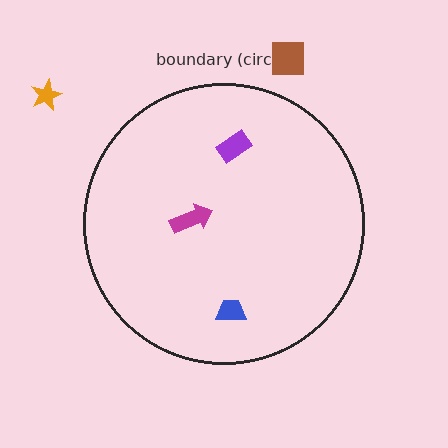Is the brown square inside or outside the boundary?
Outside.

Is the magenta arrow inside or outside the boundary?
Inside.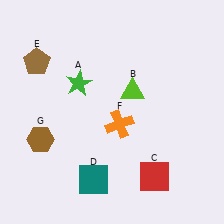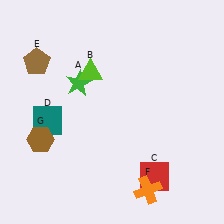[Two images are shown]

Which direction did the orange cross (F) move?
The orange cross (F) moved down.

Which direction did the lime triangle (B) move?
The lime triangle (B) moved left.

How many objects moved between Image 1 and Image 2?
3 objects moved between the two images.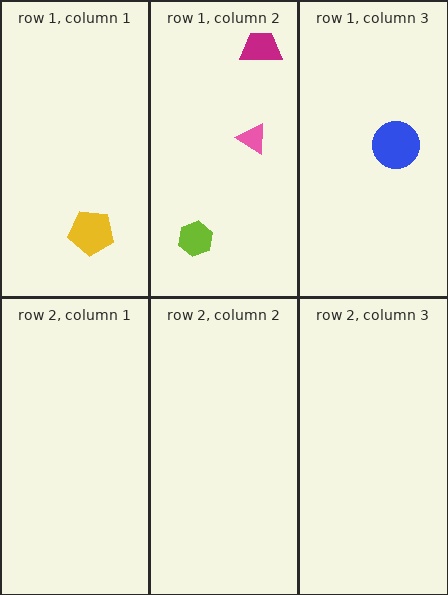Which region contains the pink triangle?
The row 1, column 2 region.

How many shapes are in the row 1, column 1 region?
1.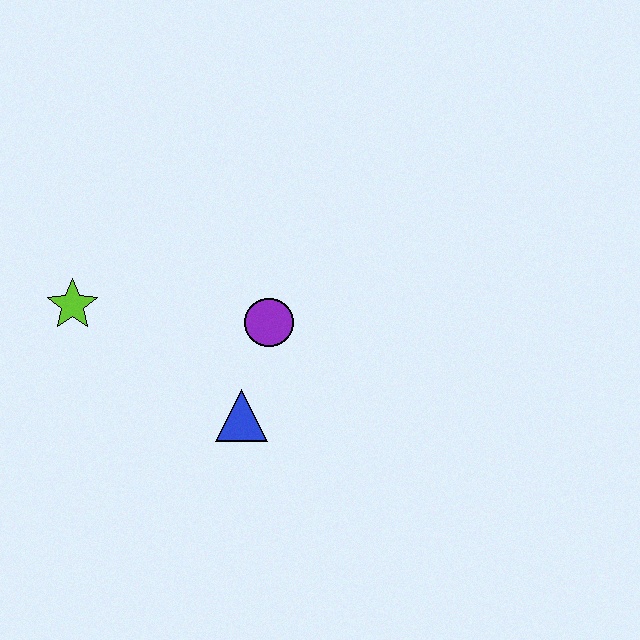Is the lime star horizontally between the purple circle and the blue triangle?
No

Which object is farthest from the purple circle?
The lime star is farthest from the purple circle.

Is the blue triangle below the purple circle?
Yes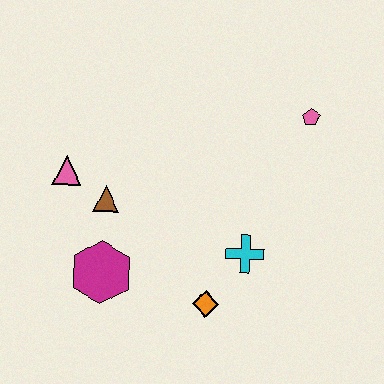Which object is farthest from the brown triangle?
The pink pentagon is farthest from the brown triangle.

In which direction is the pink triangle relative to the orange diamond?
The pink triangle is to the left of the orange diamond.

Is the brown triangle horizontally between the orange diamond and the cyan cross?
No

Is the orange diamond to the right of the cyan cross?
No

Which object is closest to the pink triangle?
The brown triangle is closest to the pink triangle.